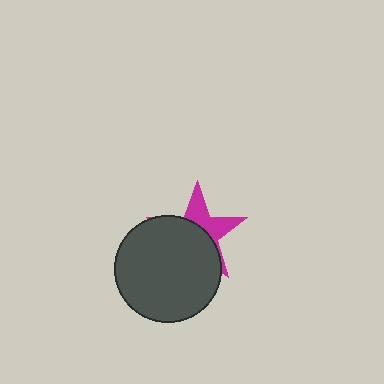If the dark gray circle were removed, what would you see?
You would see the complete magenta star.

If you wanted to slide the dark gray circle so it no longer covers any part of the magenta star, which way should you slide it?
Slide it toward the lower-left — that is the most direct way to separate the two shapes.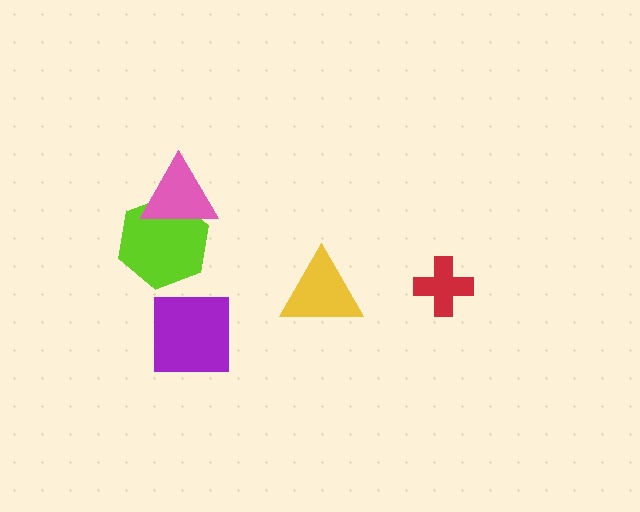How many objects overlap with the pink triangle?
1 object overlaps with the pink triangle.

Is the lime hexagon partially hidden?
Yes, it is partially covered by another shape.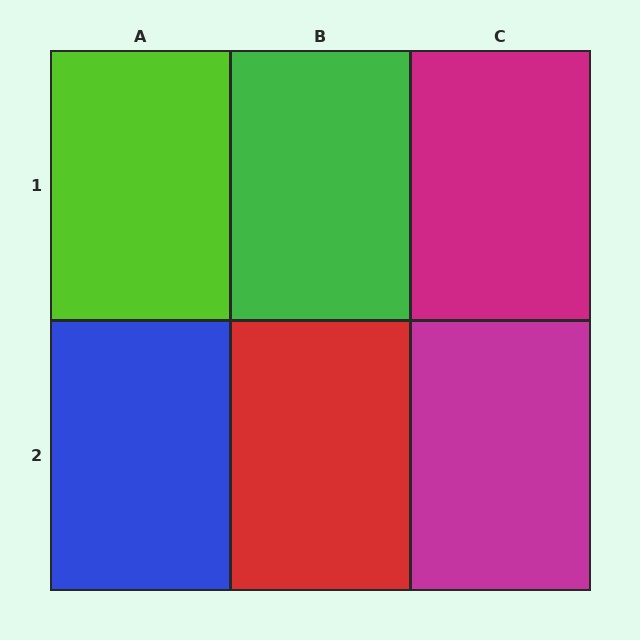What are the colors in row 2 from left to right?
Blue, red, magenta.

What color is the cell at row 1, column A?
Lime.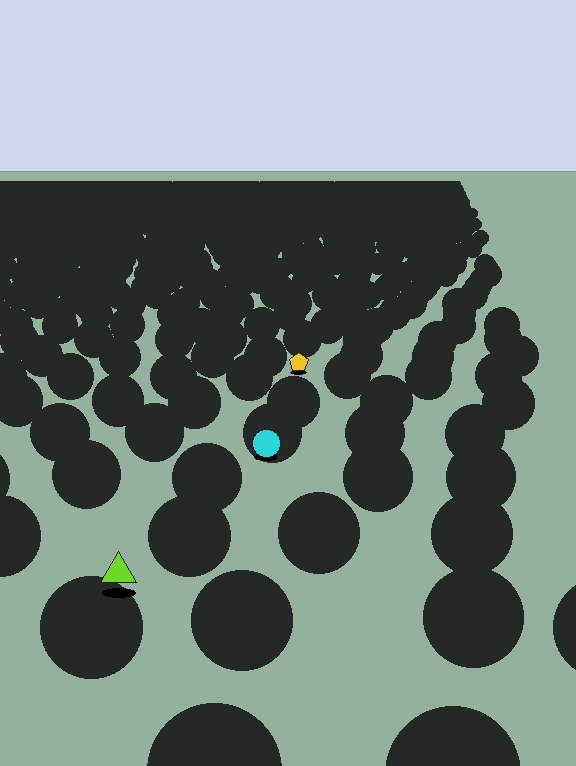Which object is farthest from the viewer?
The yellow pentagon is farthest from the viewer. It appears smaller and the ground texture around it is denser.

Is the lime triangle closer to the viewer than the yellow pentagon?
Yes. The lime triangle is closer — you can tell from the texture gradient: the ground texture is coarser near it.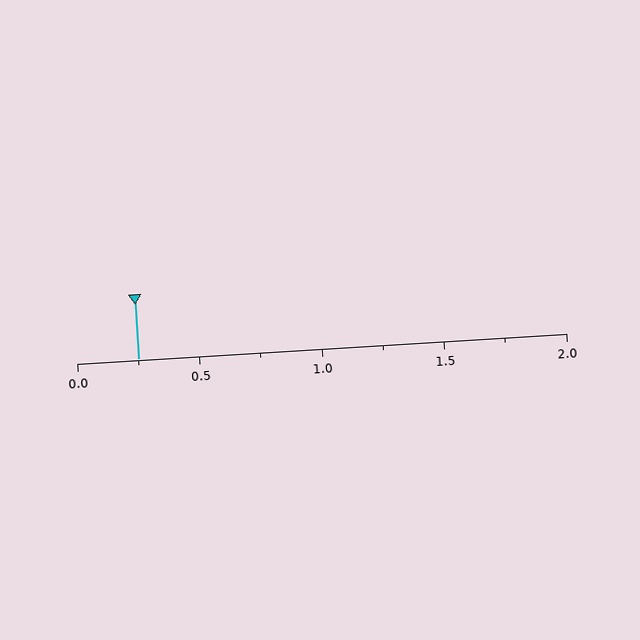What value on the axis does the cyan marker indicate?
The marker indicates approximately 0.25.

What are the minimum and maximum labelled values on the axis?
The axis runs from 0.0 to 2.0.